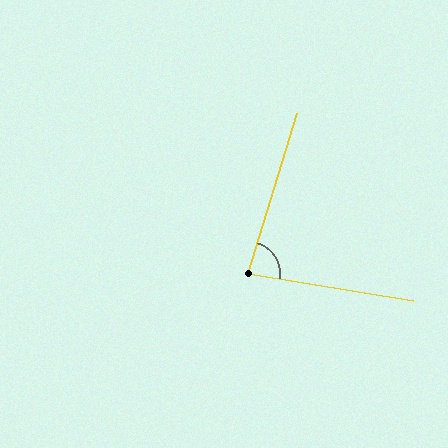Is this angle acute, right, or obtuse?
It is acute.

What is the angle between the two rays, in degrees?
Approximately 82 degrees.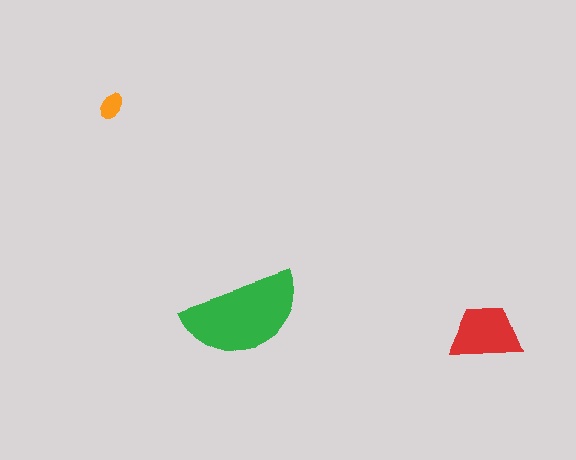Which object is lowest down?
The red trapezoid is bottommost.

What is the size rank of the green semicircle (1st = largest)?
1st.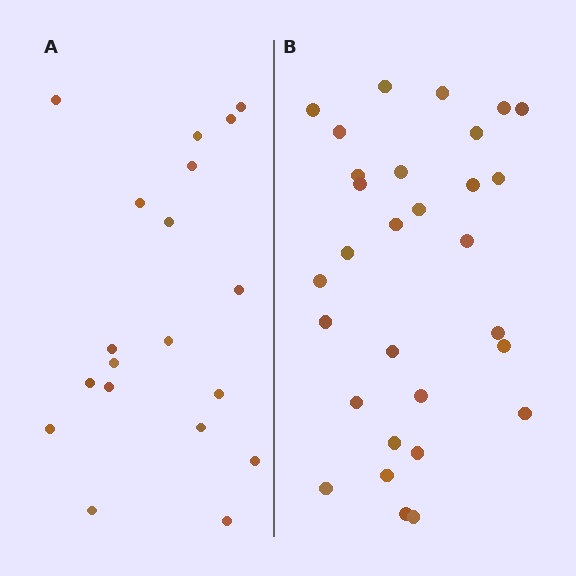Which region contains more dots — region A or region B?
Region B (the right region) has more dots.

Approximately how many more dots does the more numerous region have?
Region B has roughly 12 or so more dots than region A.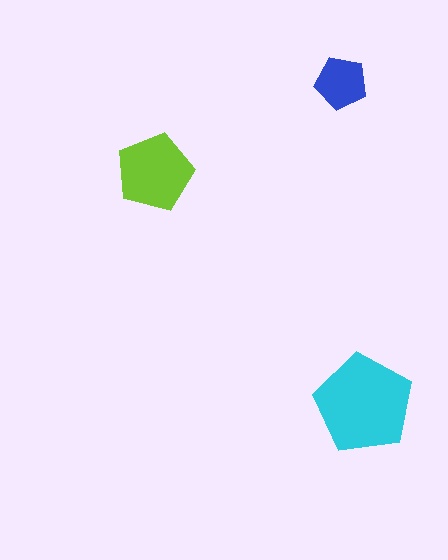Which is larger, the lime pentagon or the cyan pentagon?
The cyan one.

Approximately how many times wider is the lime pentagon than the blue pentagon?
About 1.5 times wider.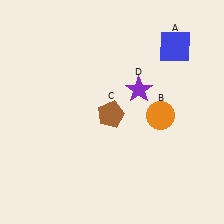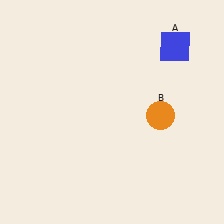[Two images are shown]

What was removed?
The brown pentagon (C), the purple star (D) were removed in Image 2.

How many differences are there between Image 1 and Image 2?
There are 2 differences between the two images.